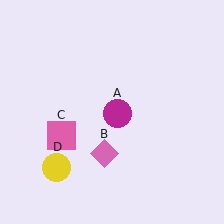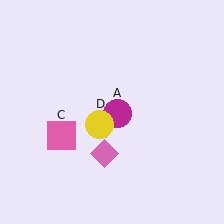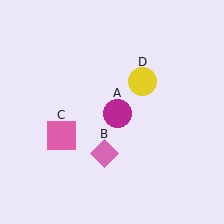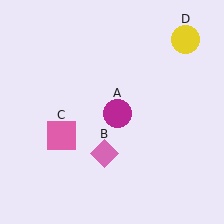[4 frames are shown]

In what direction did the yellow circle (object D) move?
The yellow circle (object D) moved up and to the right.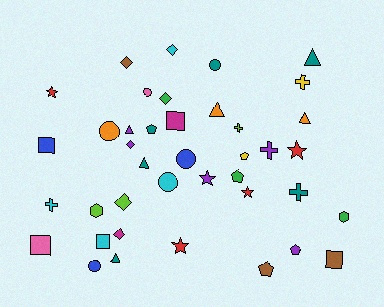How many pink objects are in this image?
There are 2 pink objects.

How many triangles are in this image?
There are 6 triangles.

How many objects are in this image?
There are 40 objects.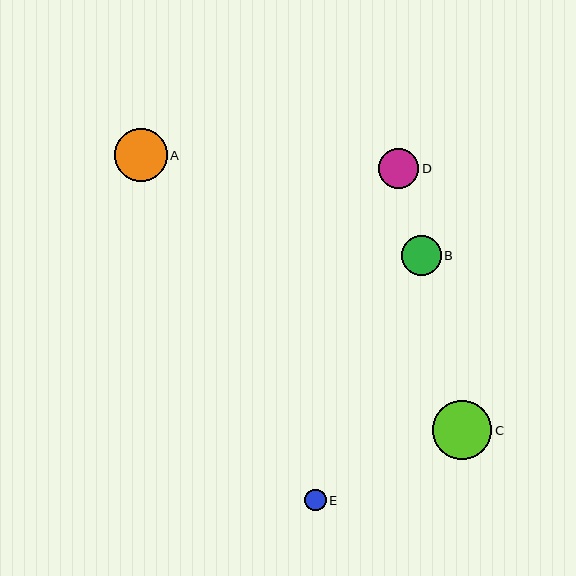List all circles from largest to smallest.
From largest to smallest: C, A, D, B, E.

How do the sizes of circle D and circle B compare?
Circle D and circle B are approximately the same size.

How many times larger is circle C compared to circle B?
Circle C is approximately 1.5 times the size of circle B.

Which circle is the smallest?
Circle E is the smallest with a size of approximately 21 pixels.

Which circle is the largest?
Circle C is the largest with a size of approximately 59 pixels.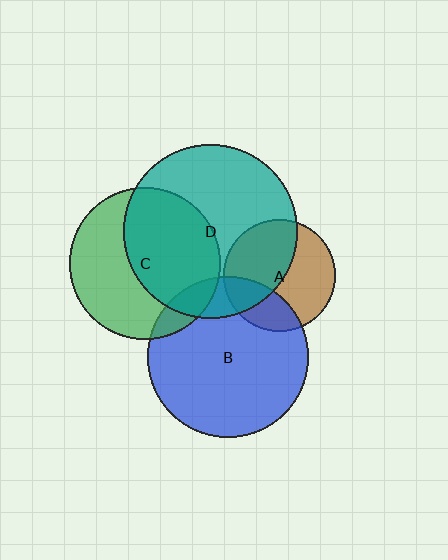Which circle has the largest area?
Circle D (teal).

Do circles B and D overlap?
Yes.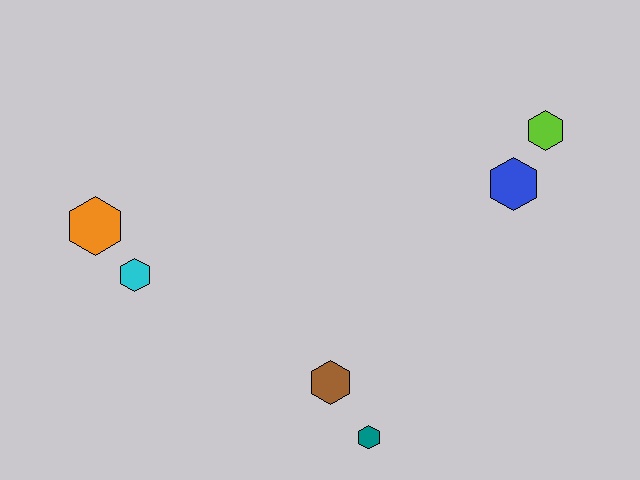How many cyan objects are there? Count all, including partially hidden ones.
There is 1 cyan object.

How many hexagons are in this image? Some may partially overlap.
There are 6 hexagons.